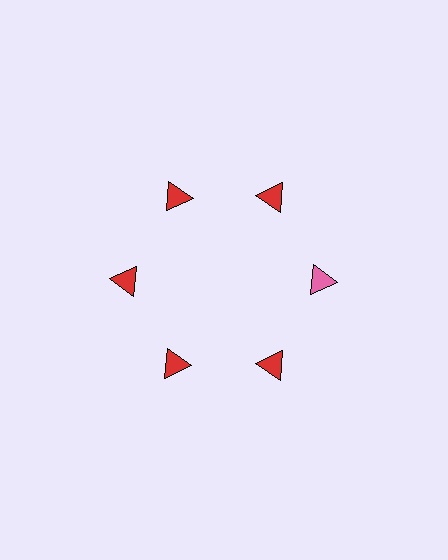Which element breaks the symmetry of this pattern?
The pink triangle at roughly the 3 o'clock position breaks the symmetry. All other shapes are red triangles.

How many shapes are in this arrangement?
There are 6 shapes arranged in a ring pattern.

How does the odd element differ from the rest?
It has a different color: pink instead of red.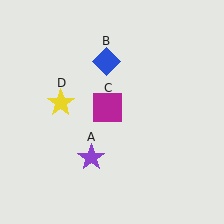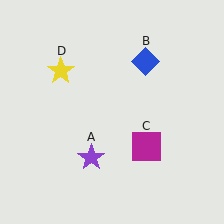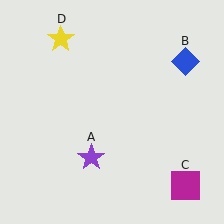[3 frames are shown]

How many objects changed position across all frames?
3 objects changed position: blue diamond (object B), magenta square (object C), yellow star (object D).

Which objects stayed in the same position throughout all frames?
Purple star (object A) remained stationary.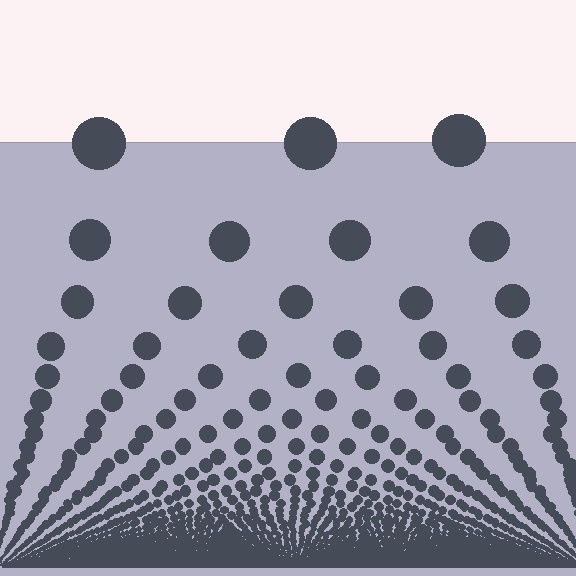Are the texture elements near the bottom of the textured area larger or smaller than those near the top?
Smaller. The gradient is inverted — elements near the bottom are smaller and denser.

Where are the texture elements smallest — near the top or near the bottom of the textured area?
Near the bottom.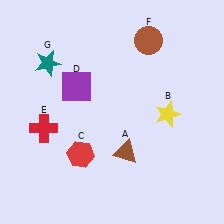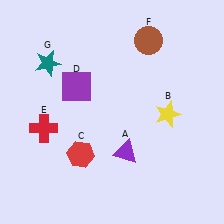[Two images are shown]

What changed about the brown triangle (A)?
In Image 1, A is brown. In Image 2, it changed to purple.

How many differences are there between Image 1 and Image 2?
There is 1 difference between the two images.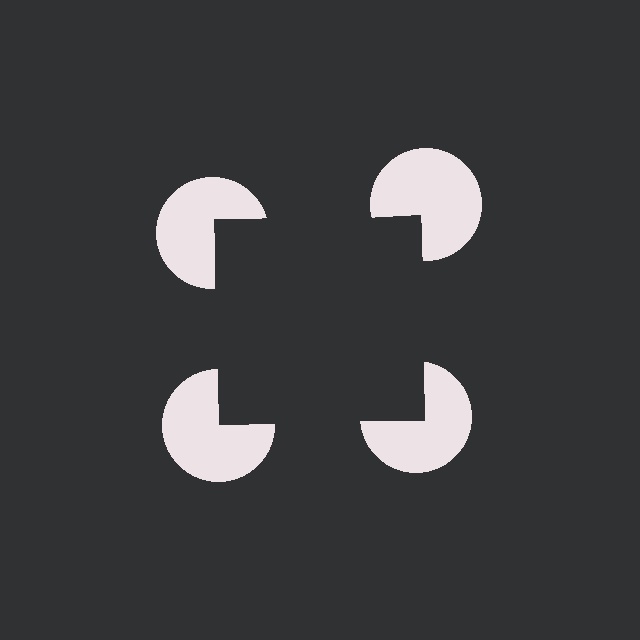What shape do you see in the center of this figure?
An illusory square — its edges are inferred from the aligned wedge cuts in the pac-man discs, not physically drawn.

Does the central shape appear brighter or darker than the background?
It typically appears slightly darker than the background, even though no actual brightness change is drawn.